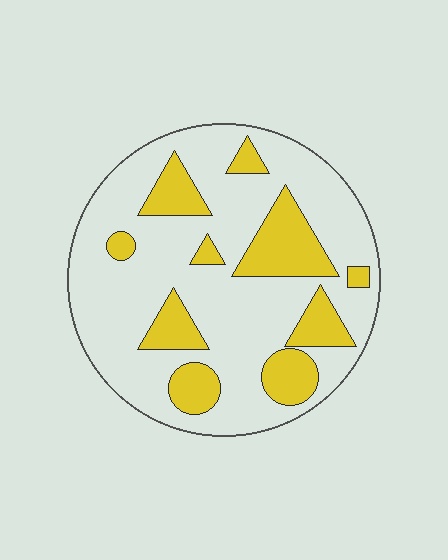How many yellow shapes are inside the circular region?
10.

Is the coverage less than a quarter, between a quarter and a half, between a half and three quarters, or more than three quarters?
Between a quarter and a half.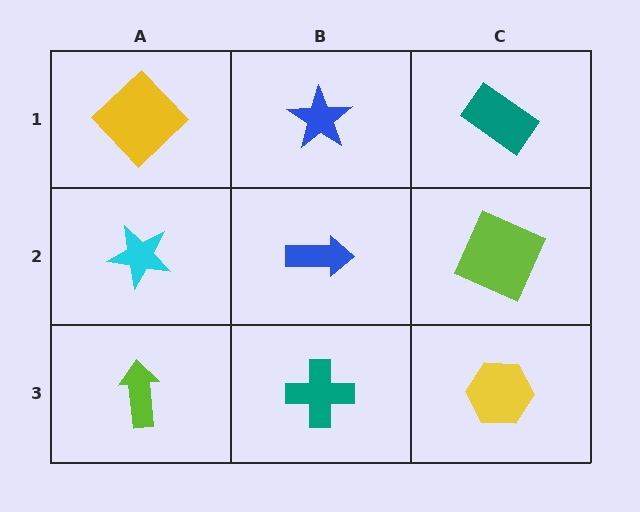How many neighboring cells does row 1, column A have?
2.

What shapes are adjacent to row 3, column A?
A cyan star (row 2, column A), a teal cross (row 3, column B).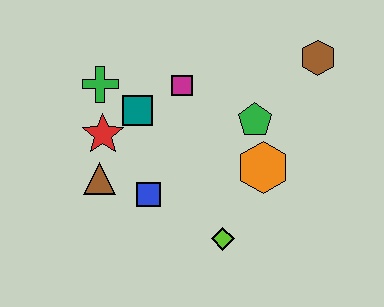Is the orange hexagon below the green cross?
Yes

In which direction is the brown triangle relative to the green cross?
The brown triangle is below the green cross.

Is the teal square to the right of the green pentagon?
No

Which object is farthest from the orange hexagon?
The green cross is farthest from the orange hexagon.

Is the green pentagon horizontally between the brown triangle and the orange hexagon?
Yes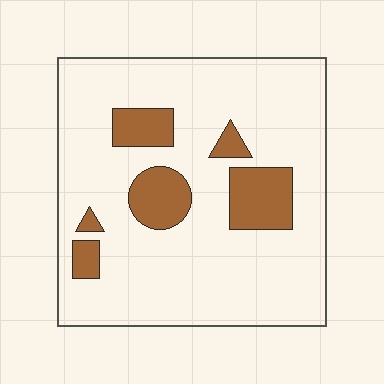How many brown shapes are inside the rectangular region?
6.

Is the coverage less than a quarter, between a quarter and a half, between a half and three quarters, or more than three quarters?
Less than a quarter.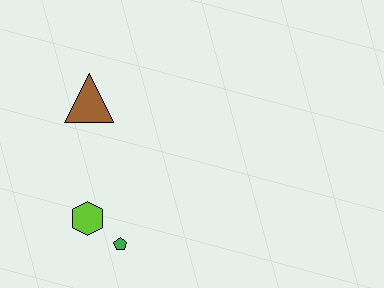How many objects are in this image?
There are 3 objects.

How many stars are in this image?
There are no stars.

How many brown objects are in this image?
There is 1 brown object.